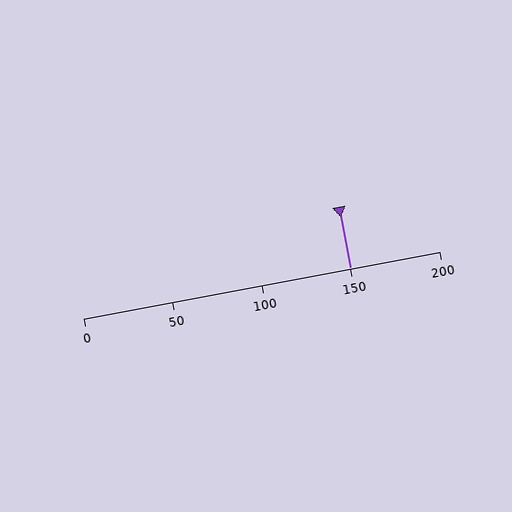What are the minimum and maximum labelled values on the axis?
The axis runs from 0 to 200.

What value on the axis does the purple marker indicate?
The marker indicates approximately 150.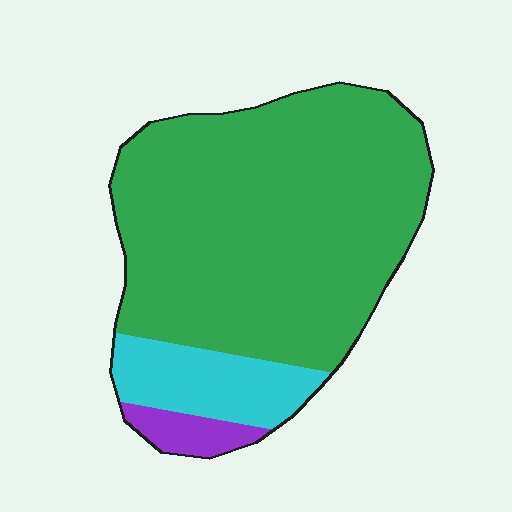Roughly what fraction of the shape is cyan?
Cyan covers about 15% of the shape.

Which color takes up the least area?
Purple, at roughly 5%.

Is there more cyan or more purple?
Cyan.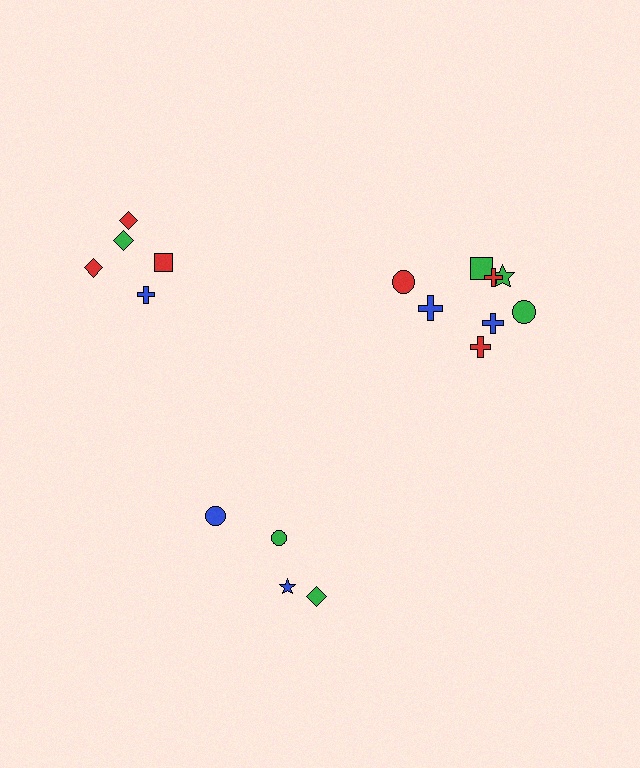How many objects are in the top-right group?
There are 8 objects.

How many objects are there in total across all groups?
There are 17 objects.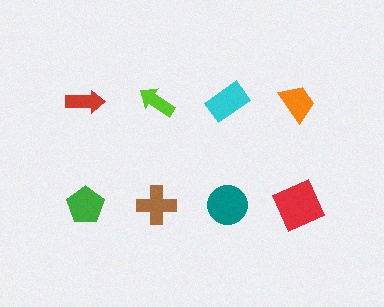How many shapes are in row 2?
4 shapes.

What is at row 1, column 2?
A lime arrow.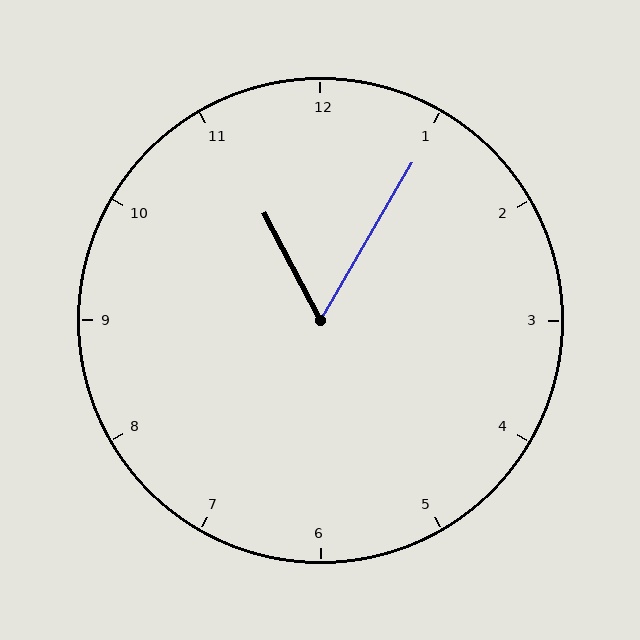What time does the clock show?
11:05.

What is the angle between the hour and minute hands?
Approximately 58 degrees.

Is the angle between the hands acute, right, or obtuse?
It is acute.